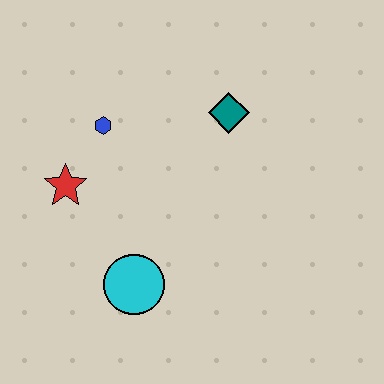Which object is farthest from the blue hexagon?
The cyan circle is farthest from the blue hexagon.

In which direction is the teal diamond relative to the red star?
The teal diamond is to the right of the red star.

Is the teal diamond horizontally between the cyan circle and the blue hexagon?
No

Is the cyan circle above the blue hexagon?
No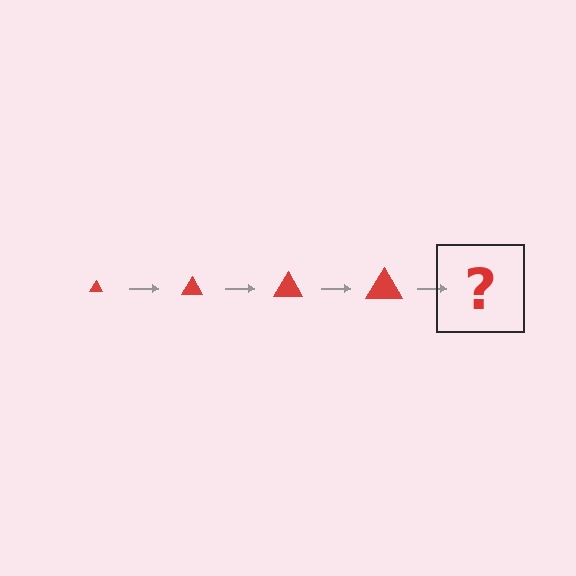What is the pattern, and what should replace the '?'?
The pattern is that the triangle gets progressively larger each step. The '?' should be a red triangle, larger than the previous one.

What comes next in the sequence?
The next element should be a red triangle, larger than the previous one.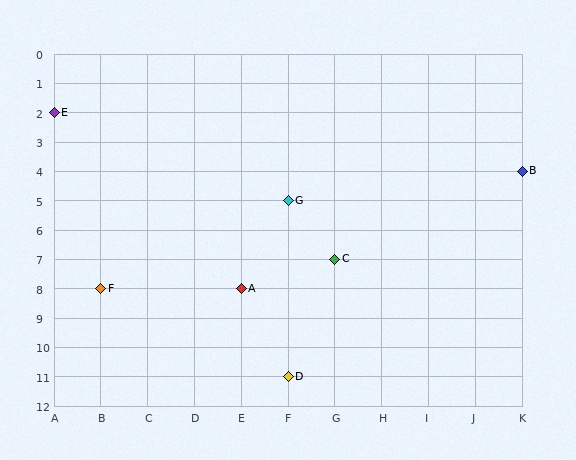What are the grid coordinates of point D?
Point D is at grid coordinates (F, 11).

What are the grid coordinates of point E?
Point E is at grid coordinates (A, 2).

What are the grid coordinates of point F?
Point F is at grid coordinates (B, 8).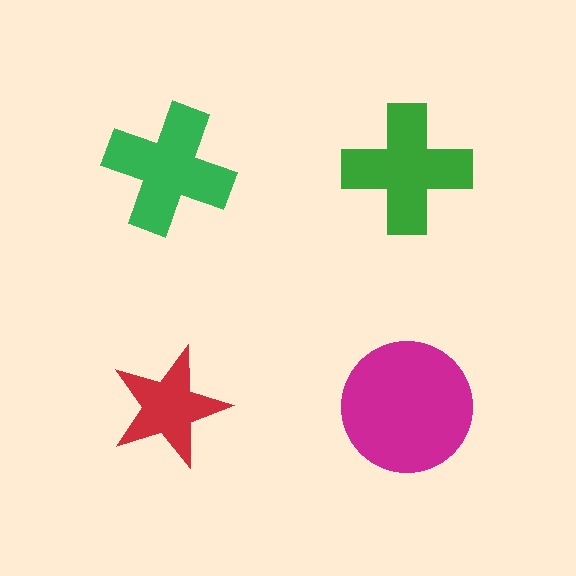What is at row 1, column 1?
A green cross.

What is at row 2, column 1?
A red star.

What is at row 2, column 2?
A magenta circle.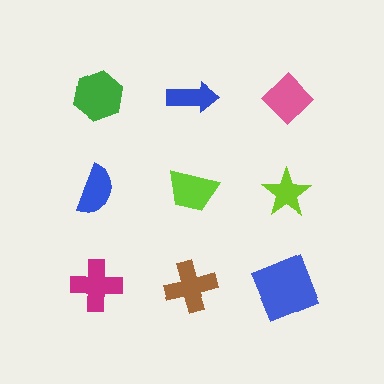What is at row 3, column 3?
A blue square.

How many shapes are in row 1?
3 shapes.